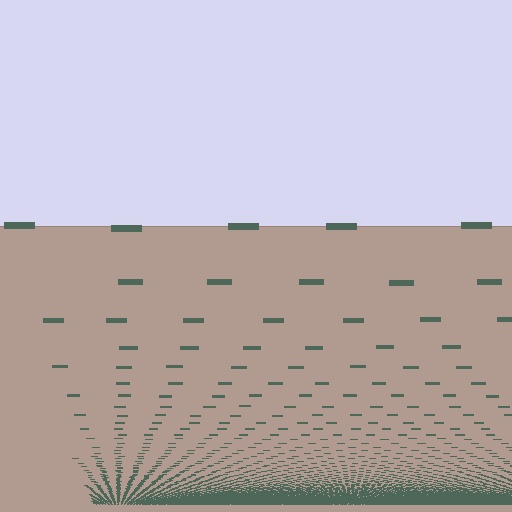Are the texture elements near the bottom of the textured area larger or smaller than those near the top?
Smaller. The gradient is inverted — elements near the bottom are smaller and denser.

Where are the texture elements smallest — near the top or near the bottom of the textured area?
Near the bottom.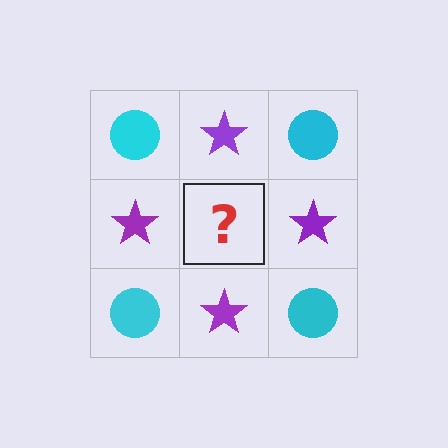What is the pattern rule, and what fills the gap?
The rule is that it alternates cyan circle and purple star in a checkerboard pattern. The gap should be filled with a cyan circle.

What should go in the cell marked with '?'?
The missing cell should contain a cyan circle.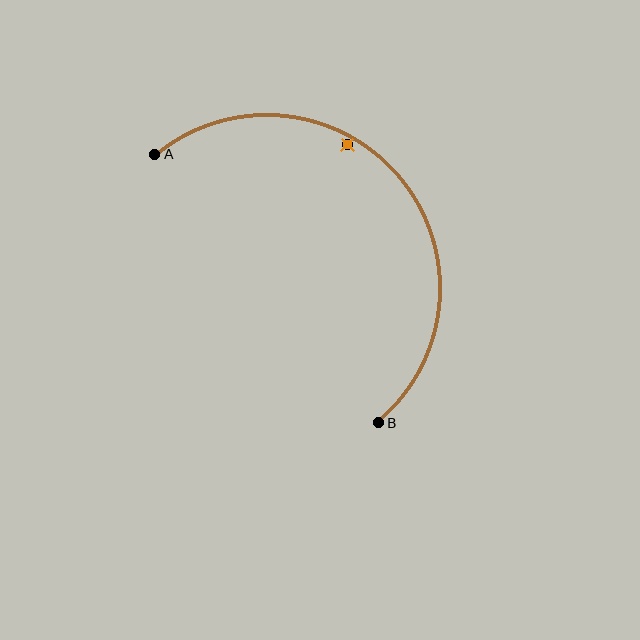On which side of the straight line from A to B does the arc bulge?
The arc bulges above and to the right of the straight line connecting A and B.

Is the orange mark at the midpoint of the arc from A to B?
No — the orange mark does not lie on the arc at all. It sits slightly inside the curve.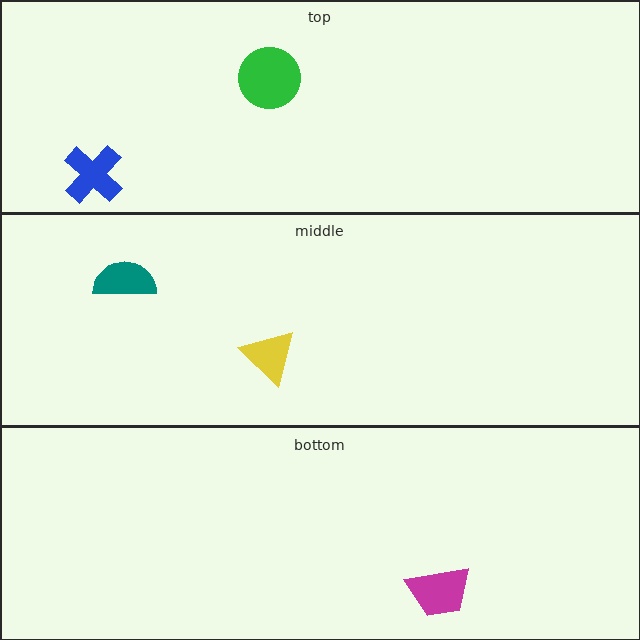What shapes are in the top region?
The green circle, the blue cross.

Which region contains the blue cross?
The top region.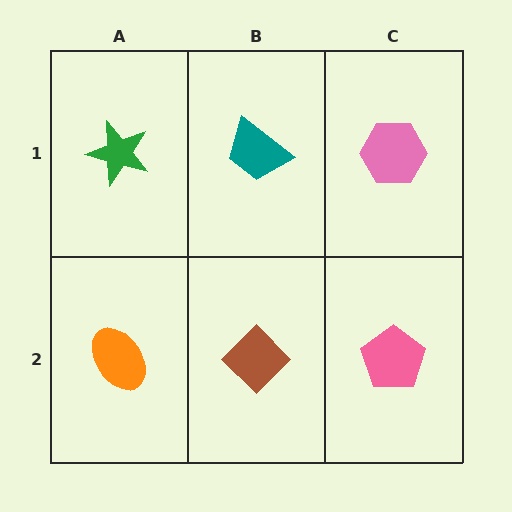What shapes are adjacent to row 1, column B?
A brown diamond (row 2, column B), a green star (row 1, column A), a pink hexagon (row 1, column C).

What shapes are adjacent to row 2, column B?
A teal trapezoid (row 1, column B), an orange ellipse (row 2, column A), a pink pentagon (row 2, column C).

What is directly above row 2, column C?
A pink hexagon.